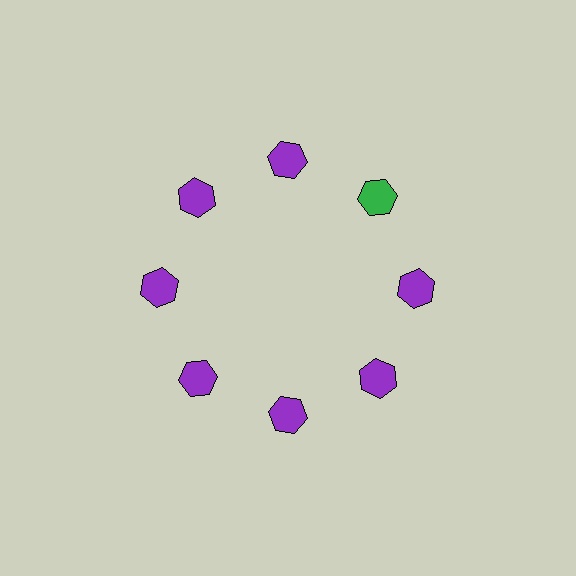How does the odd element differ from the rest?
It has a different color: green instead of purple.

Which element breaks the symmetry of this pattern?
The green hexagon at roughly the 2 o'clock position breaks the symmetry. All other shapes are purple hexagons.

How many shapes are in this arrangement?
There are 8 shapes arranged in a ring pattern.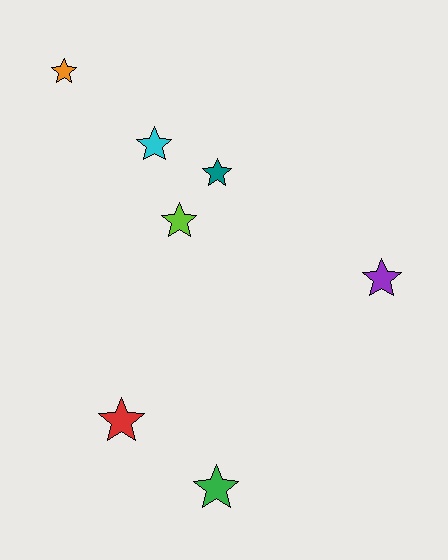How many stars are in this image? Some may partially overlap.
There are 7 stars.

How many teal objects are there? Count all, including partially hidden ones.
There is 1 teal object.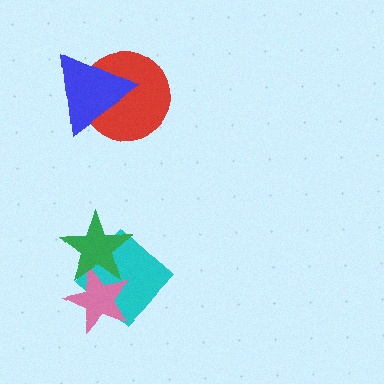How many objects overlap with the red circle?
1 object overlaps with the red circle.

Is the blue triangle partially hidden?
No, no other shape covers it.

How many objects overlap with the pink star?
2 objects overlap with the pink star.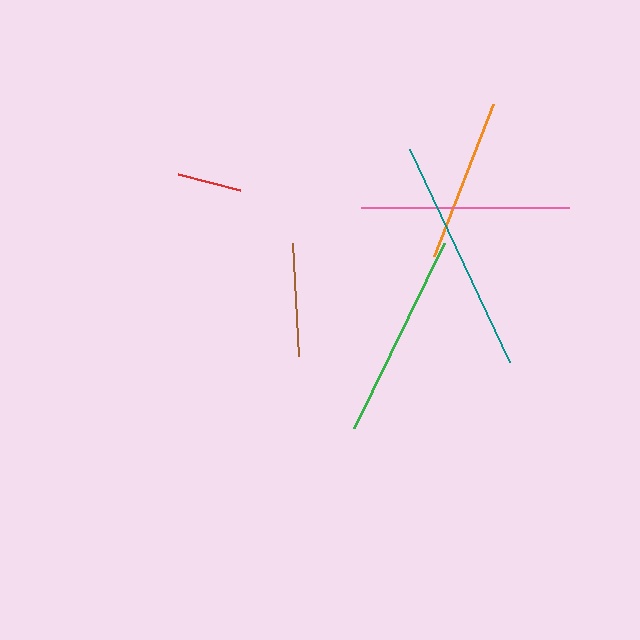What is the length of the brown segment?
The brown segment is approximately 113 pixels long.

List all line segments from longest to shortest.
From longest to shortest: teal, pink, green, orange, brown, red.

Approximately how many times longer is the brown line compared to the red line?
The brown line is approximately 1.8 times the length of the red line.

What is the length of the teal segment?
The teal segment is approximately 236 pixels long.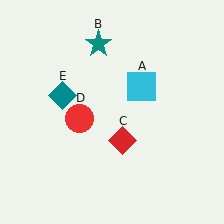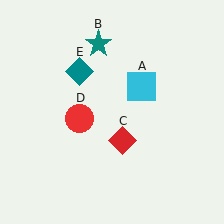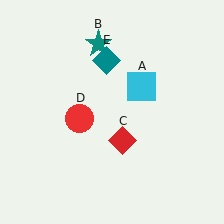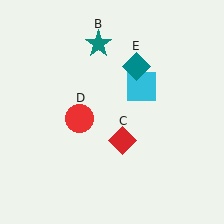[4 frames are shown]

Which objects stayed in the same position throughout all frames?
Cyan square (object A) and teal star (object B) and red diamond (object C) and red circle (object D) remained stationary.